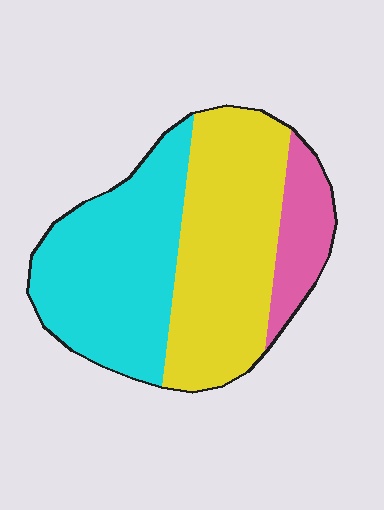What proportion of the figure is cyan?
Cyan covers 42% of the figure.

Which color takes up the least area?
Pink, at roughly 15%.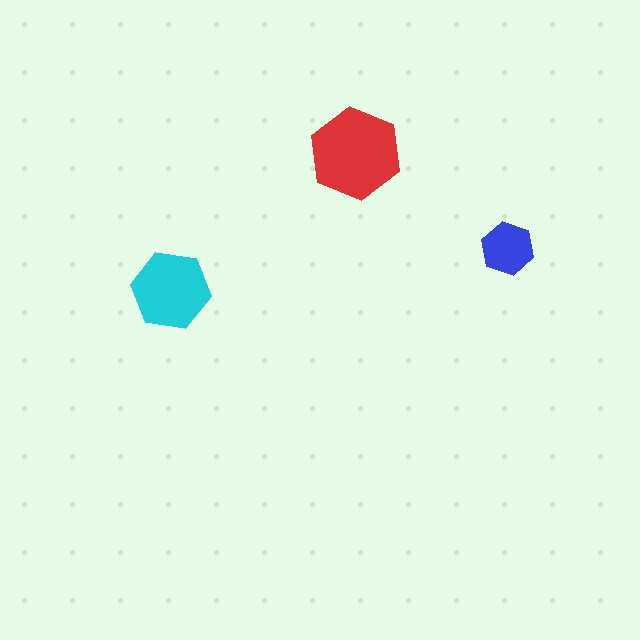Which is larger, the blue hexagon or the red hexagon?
The red one.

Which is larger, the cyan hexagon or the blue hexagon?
The cyan one.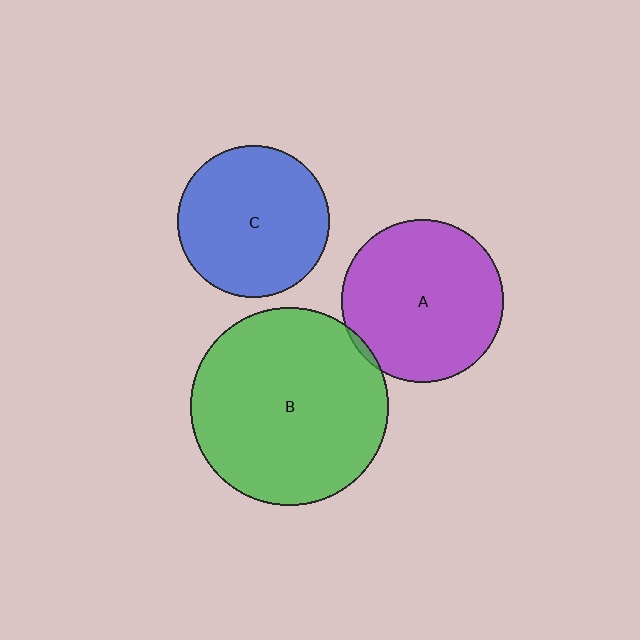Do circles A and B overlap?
Yes.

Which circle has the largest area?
Circle B (green).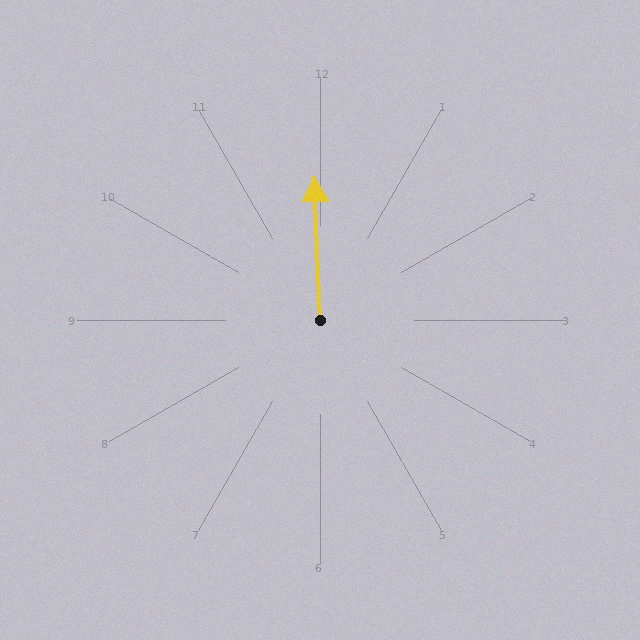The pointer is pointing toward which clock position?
Roughly 12 o'clock.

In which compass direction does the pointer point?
North.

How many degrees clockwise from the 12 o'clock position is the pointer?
Approximately 358 degrees.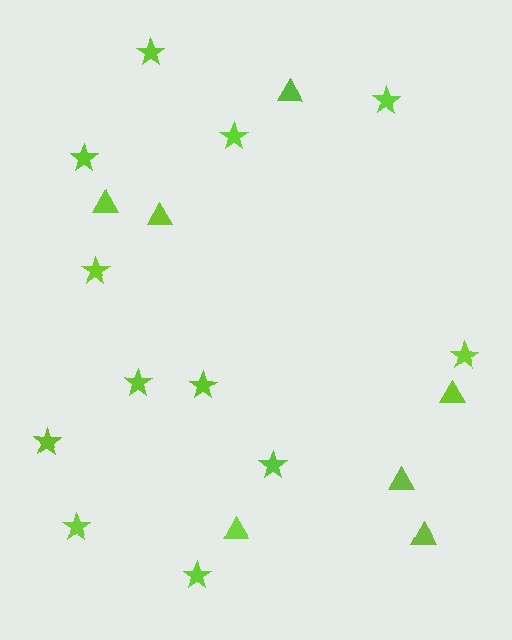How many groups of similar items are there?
There are 2 groups: one group of triangles (7) and one group of stars (12).